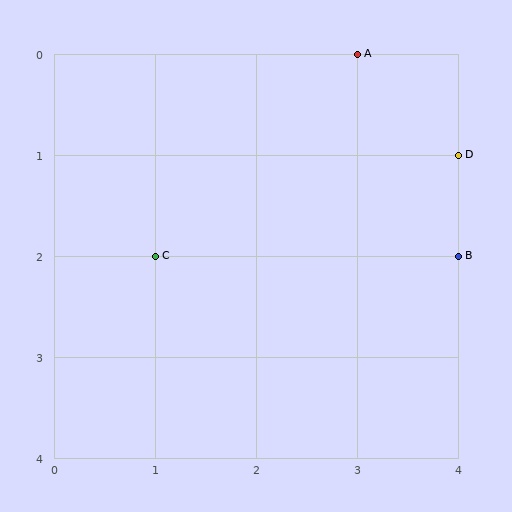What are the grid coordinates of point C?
Point C is at grid coordinates (1, 2).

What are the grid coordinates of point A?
Point A is at grid coordinates (3, 0).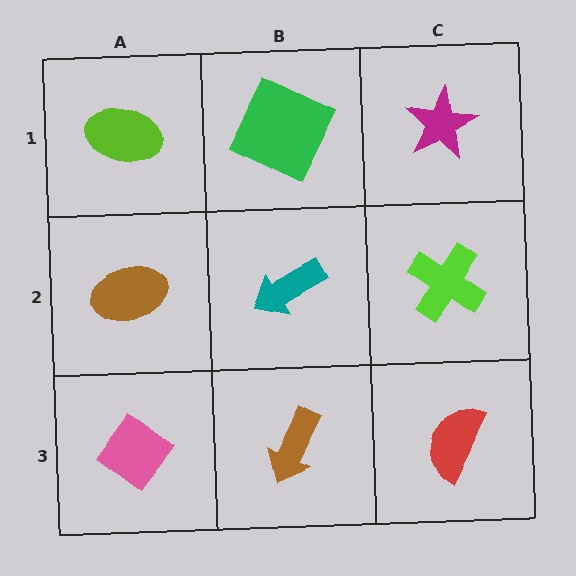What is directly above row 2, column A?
A lime ellipse.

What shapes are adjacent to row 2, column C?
A magenta star (row 1, column C), a red semicircle (row 3, column C), a teal arrow (row 2, column B).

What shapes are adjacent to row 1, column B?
A teal arrow (row 2, column B), a lime ellipse (row 1, column A), a magenta star (row 1, column C).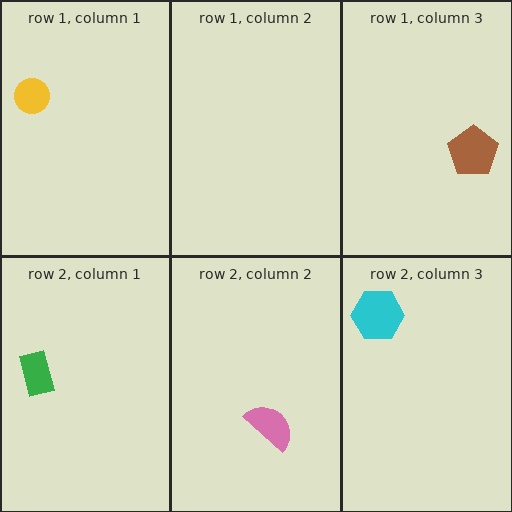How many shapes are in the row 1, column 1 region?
1.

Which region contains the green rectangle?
The row 2, column 1 region.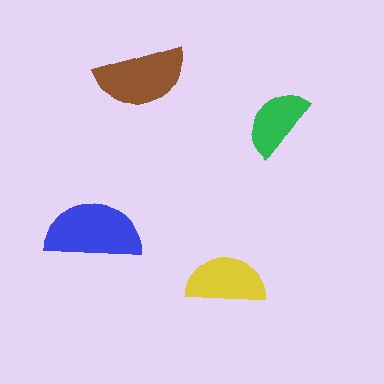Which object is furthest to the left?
The blue semicircle is leftmost.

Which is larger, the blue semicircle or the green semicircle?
The blue one.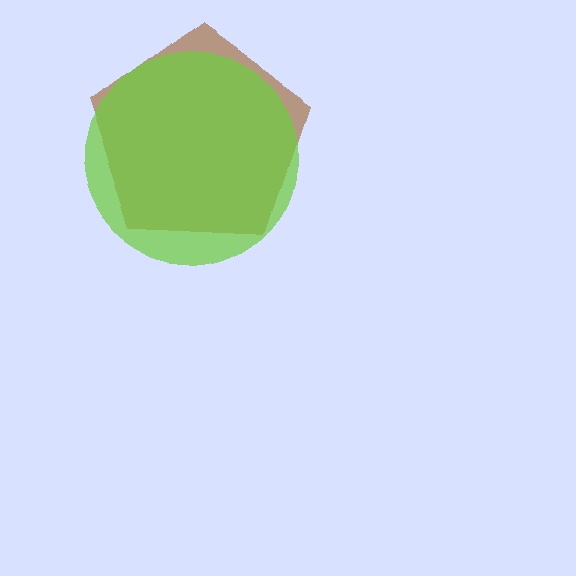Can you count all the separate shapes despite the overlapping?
Yes, there are 2 separate shapes.